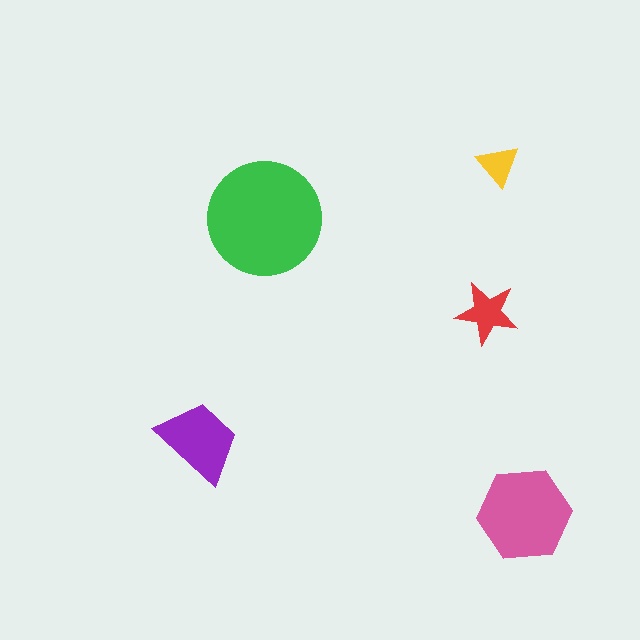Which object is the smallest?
The yellow triangle.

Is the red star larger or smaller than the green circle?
Smaller.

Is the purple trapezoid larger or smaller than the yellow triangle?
Larger.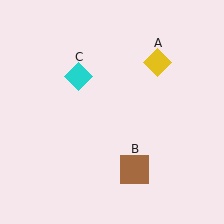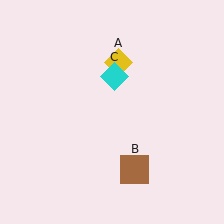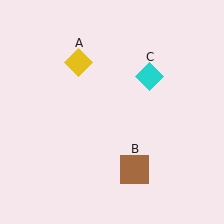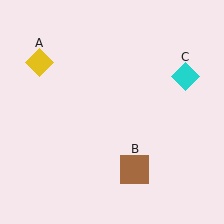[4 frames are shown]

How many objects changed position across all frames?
2 objects changed position: yellow diamond (object A), cyan diamond (object C).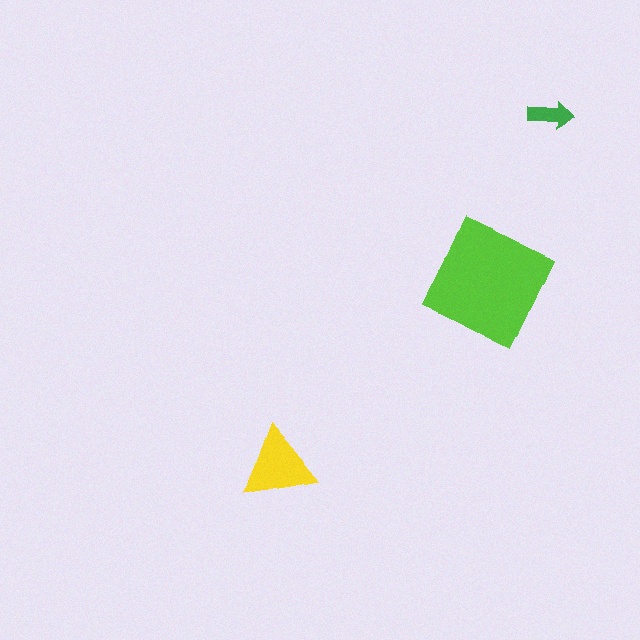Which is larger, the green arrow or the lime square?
The lime square.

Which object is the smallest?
The green arrow.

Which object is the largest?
The lime square.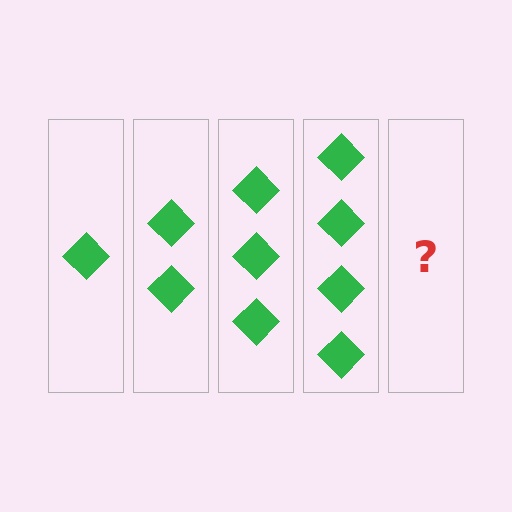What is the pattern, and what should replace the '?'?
The pattern is that each step adds one more diamond. The '?' should be 5 diamonds.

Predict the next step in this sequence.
The next step is 5 diamonds.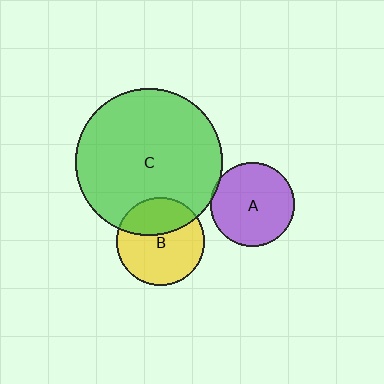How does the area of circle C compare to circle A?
Approximately 3.0 times.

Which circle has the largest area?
Circle C (green).